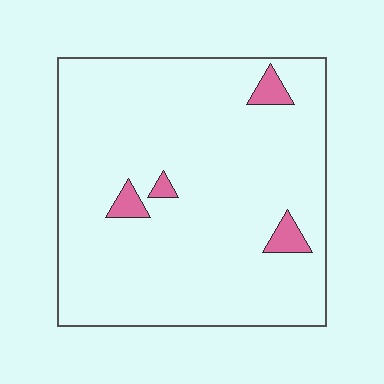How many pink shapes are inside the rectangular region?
4.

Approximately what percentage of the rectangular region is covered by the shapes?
Approximately 5%.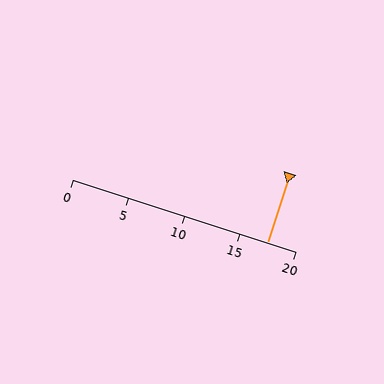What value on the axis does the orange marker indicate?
The marker indicates approximately 17.5.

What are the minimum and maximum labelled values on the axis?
The axis runs from 0 to 20.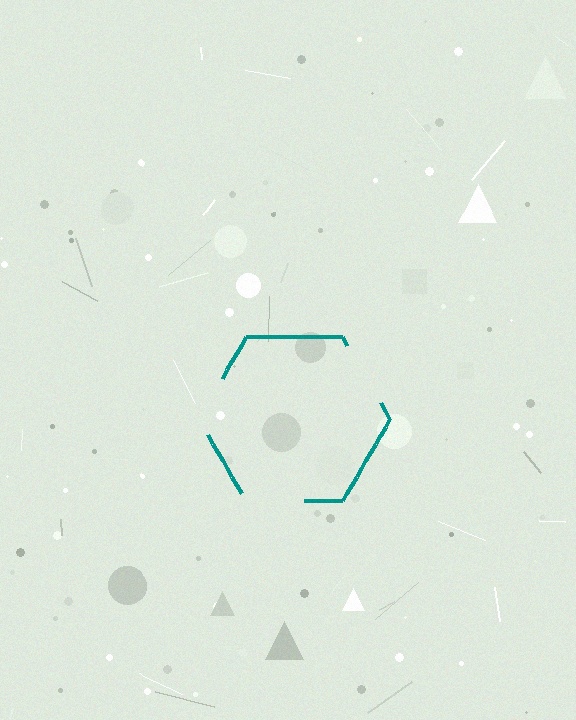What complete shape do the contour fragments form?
The contour fragments form a hexagon.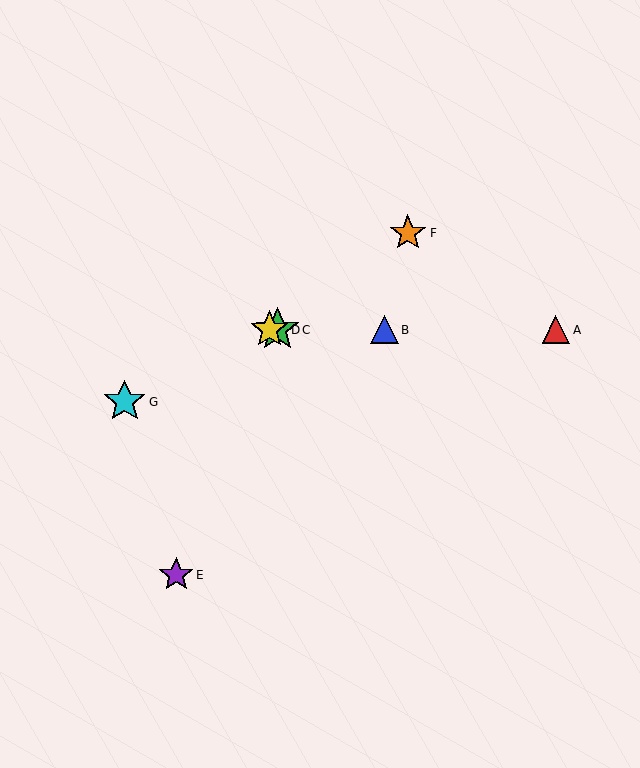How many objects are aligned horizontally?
4 objects (A, B, C, D) are aligned horizontally.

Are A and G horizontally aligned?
No, A is at y≈330 and G is at y≈402.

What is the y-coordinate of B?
Object B is at y≈330.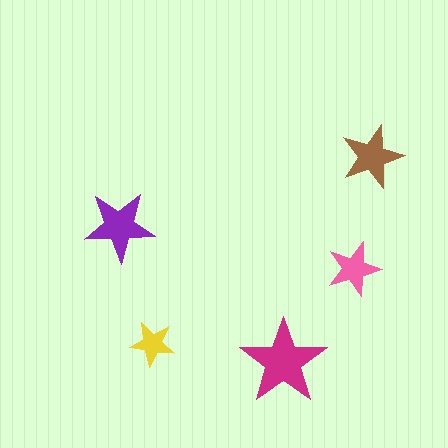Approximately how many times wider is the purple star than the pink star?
About 1.5 times wider.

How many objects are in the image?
There are 5 objects in the image.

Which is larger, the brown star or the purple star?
The purple one.